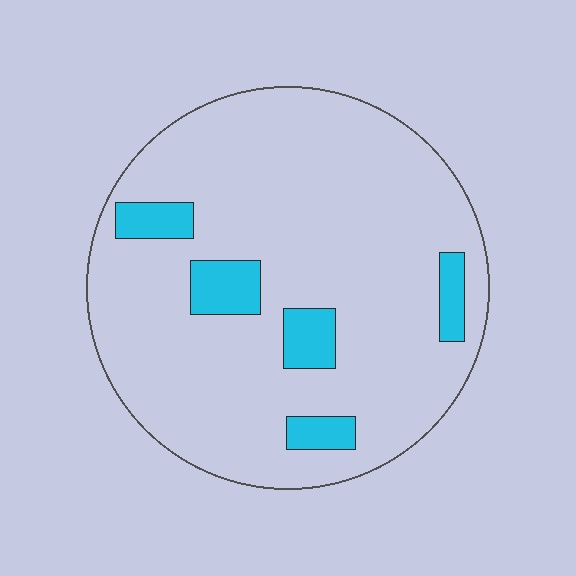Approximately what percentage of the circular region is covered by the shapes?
Approximately 10%.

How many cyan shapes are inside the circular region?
5.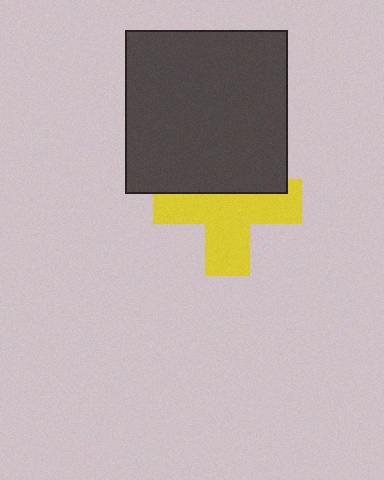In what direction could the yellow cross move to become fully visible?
The yellow cross could move down. That would shift it out from behind the dark gray square entirely.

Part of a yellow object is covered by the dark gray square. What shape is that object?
It is a cross.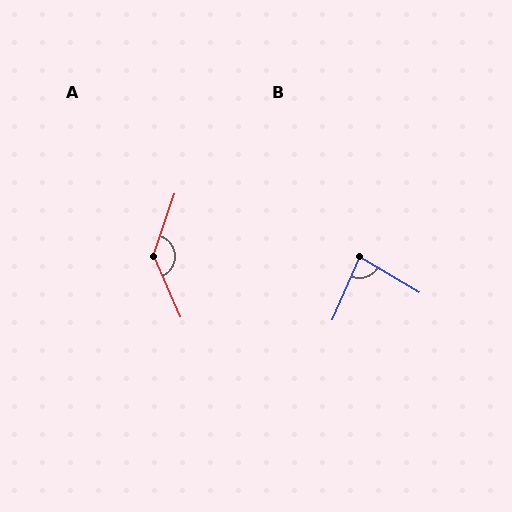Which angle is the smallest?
B, at approximately 82 degrees.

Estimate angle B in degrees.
Approximately 82 degrees.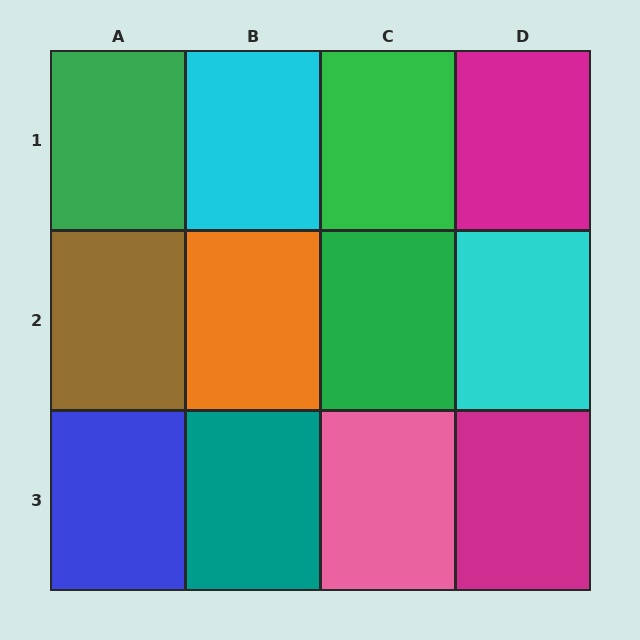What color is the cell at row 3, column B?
Teal.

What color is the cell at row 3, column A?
Blue.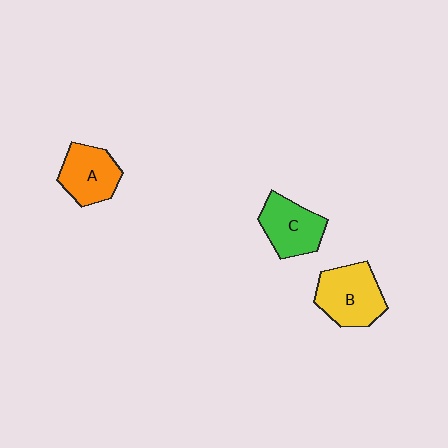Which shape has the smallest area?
Shape A (orange).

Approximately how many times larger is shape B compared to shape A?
Approximately 1.2 times.